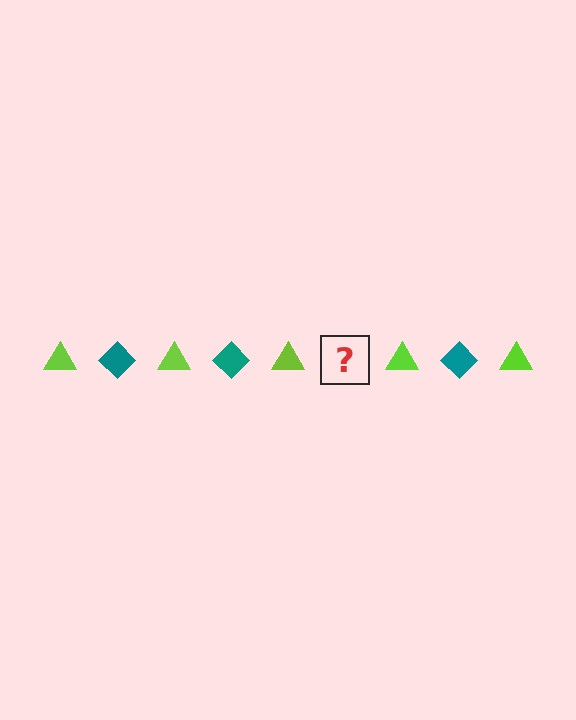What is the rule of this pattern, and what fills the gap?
The rule is that the pattern alternates between lime triangle and teal diamond. The gap should be filled with a teal diamond.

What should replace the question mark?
The question mark should be replaced with a teal diamond.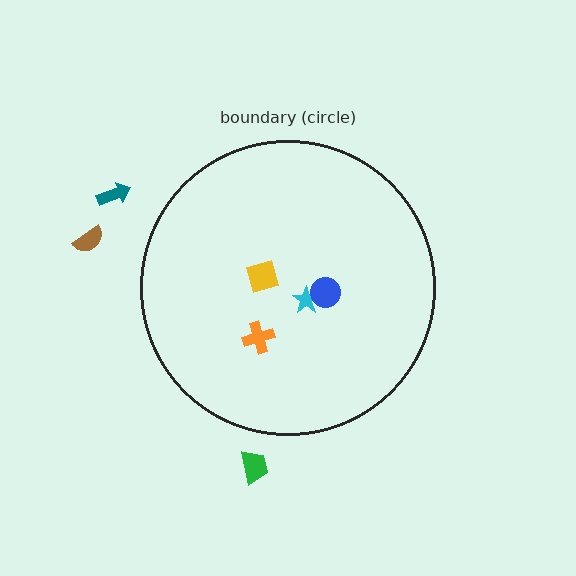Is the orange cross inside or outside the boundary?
Inside.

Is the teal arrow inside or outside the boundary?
Outside.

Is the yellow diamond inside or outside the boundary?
Inside.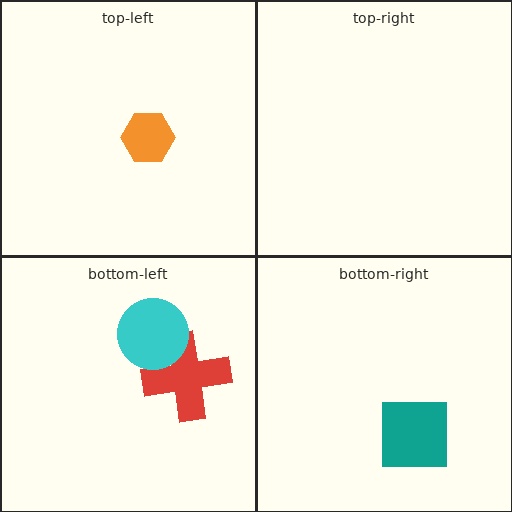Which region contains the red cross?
The bottom-left region.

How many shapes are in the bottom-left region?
2.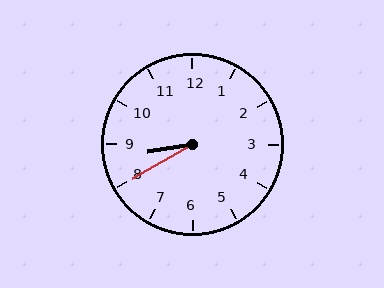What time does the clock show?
8:40.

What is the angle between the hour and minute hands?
Approximately 20 degrees.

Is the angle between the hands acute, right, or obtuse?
It is acute.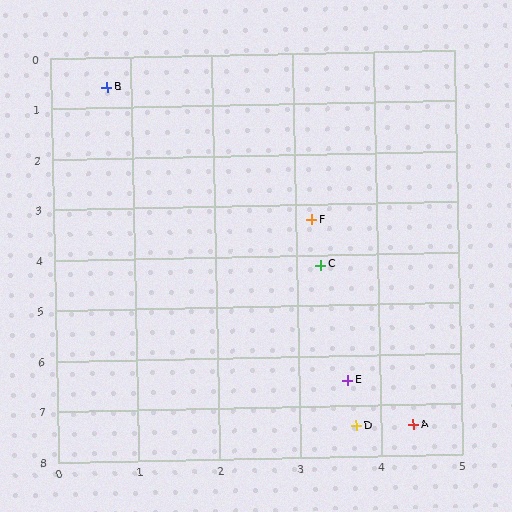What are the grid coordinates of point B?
Point B is at approximately (0.7, 0.6).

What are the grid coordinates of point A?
Point A is at approximately (4.4, 7.4).